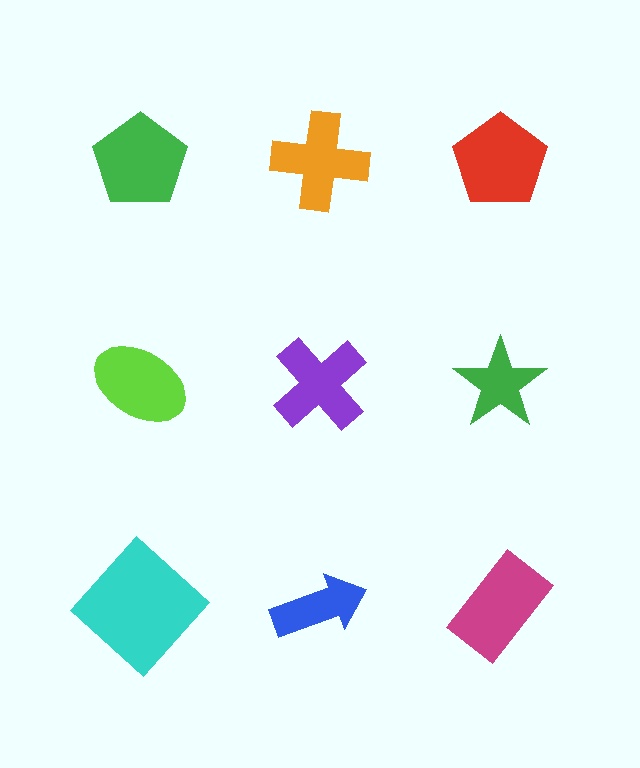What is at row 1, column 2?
An orange cross.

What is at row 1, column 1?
A green pentagon.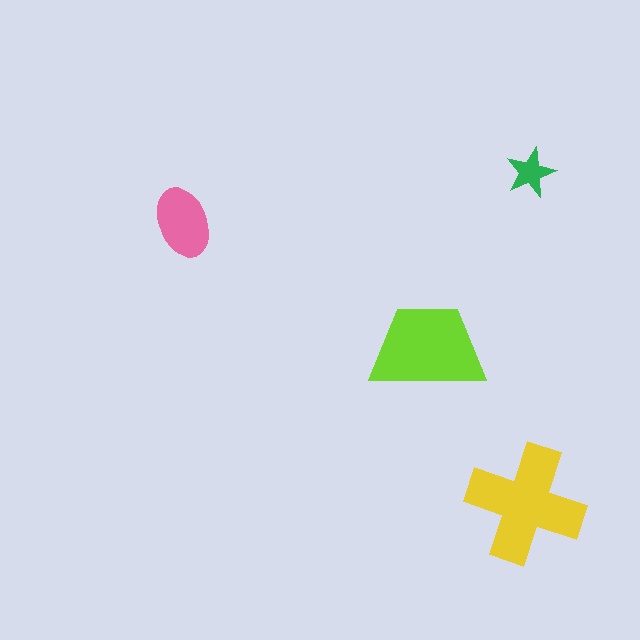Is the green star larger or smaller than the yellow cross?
Smaller.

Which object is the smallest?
The green star.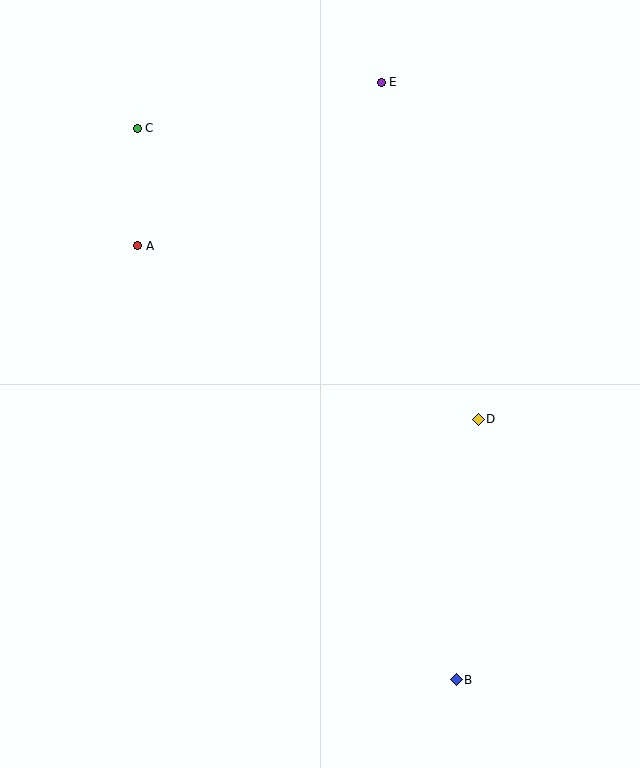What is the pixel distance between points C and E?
The distance between C and E is 248 pixels.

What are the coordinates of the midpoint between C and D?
The midpoint between C and D is at (308, 274).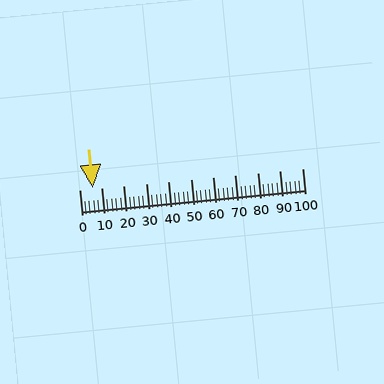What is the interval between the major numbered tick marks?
The major tick marks are spaced 10 units apart.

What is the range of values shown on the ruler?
The ruler shows values from 0 to 100.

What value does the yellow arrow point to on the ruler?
The yellow arrow points to approximately 6.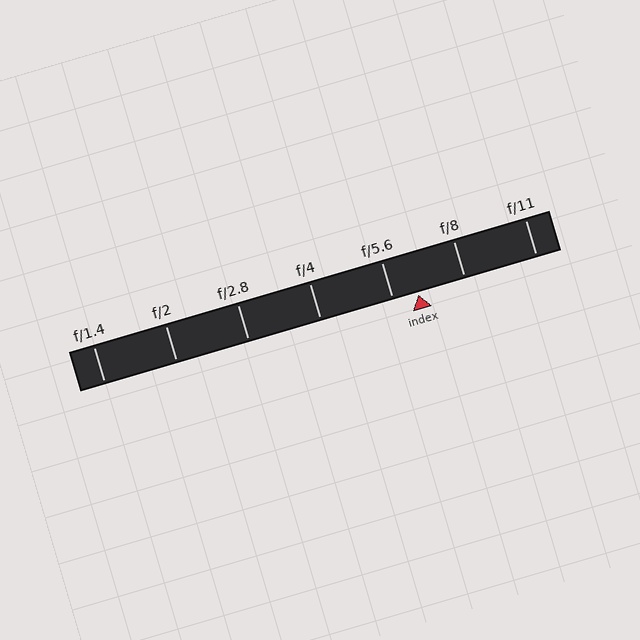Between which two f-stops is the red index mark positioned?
The index mark is between f/5.6 and f/8.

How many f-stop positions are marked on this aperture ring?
There are 7 f-stop positions marked.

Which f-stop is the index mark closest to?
The index mark is closest to f/5.6.